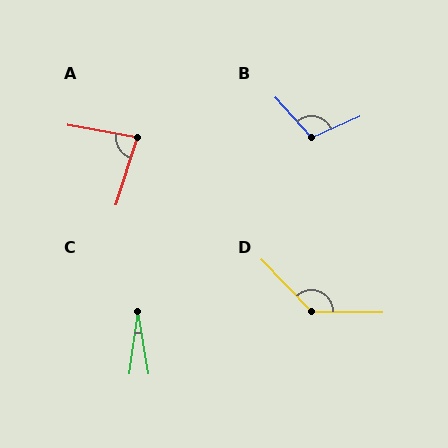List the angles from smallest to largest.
C (17°), A (82°), B (108°), D (135°).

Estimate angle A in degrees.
Approximately 82 degrees.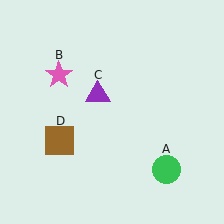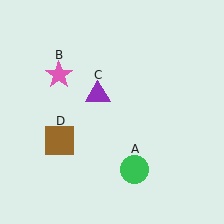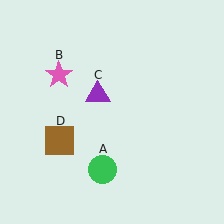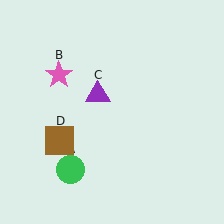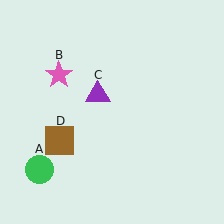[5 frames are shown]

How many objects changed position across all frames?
1 object changed position: green circle (object A).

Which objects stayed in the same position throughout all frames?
Pink star (object B) and purple triangle (object C) and brown square (object D) remained stationary.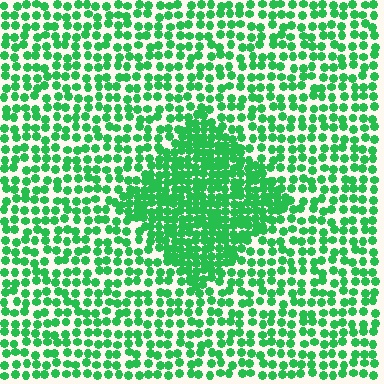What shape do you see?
I see a diamond.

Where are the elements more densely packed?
The elements are more densely packed inside the diamond boundary.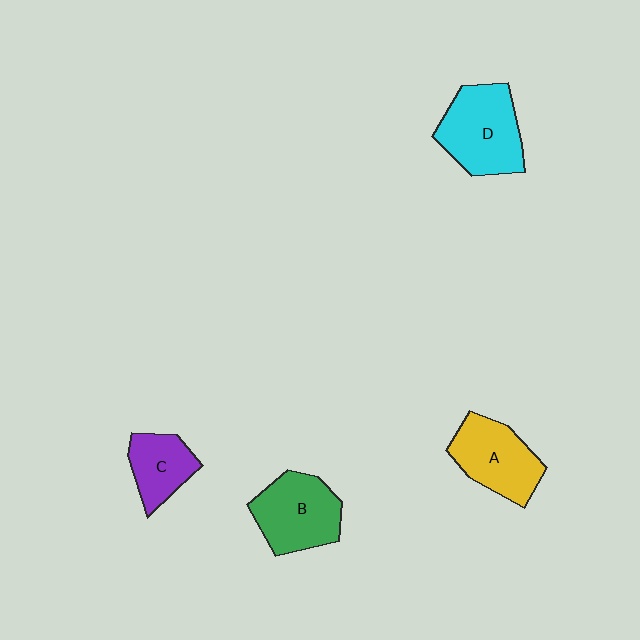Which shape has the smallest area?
Shape C (purple).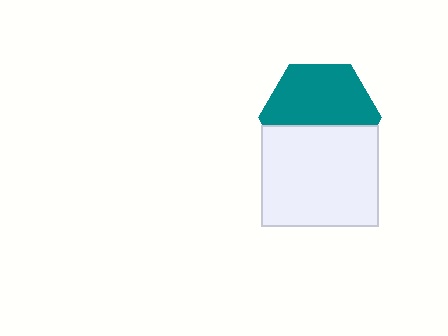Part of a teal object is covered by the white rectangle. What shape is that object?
It is a hexagon.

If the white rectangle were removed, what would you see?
You would see the complete teal hexagon.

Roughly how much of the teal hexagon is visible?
About half of it is visible (roughly 59%).